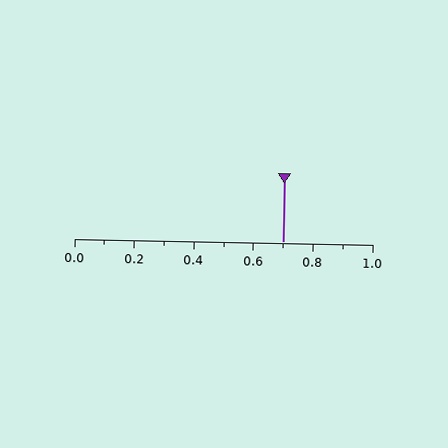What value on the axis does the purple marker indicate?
The marker indicates approximately 0.7.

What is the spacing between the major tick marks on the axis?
The major ticks are spaced 0.2 apart.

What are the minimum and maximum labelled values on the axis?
The axis runs from 0.0 to 1.0.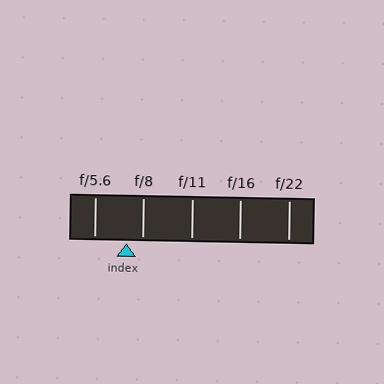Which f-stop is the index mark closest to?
The index mark is closest to f/8.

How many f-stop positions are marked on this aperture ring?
There are 5 f-stop positions marked.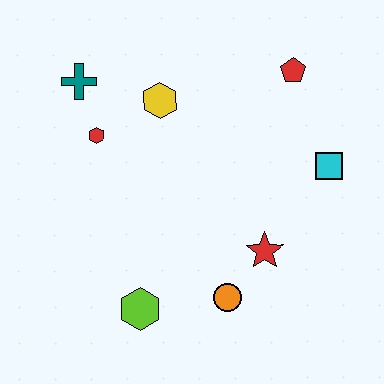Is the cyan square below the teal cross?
Yes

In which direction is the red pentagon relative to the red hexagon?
The red pentagon is to the right of the red hexagon.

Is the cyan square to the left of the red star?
No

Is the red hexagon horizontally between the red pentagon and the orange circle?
No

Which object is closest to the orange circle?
The red star is closest to the orange circle.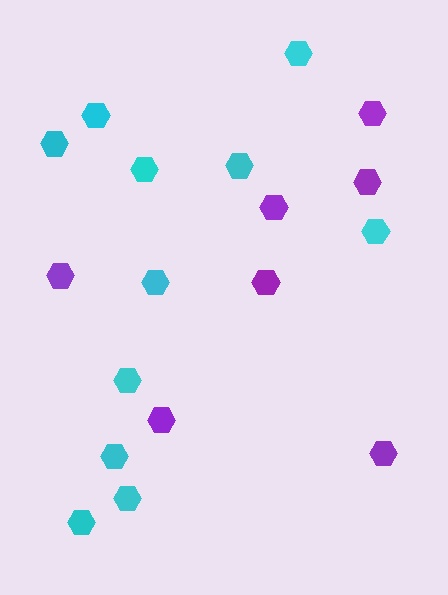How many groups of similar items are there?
There are 2 groups: one group of cyan hexagons (11) and one group of purple hexagons (7).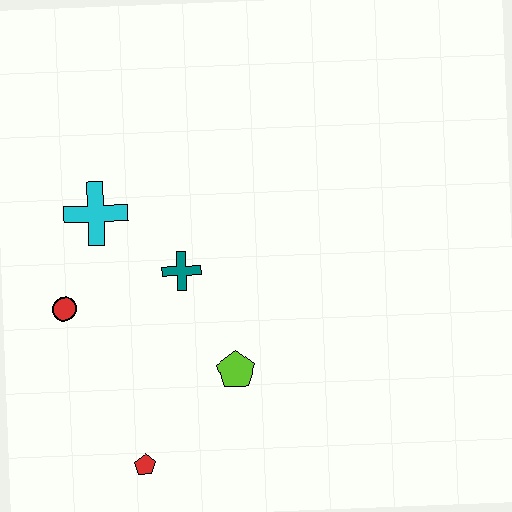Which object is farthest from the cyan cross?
The red pentagon is farthest from the cyan cross.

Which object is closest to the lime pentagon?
The teal cross is closest to the lime pentagon.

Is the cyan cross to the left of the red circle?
No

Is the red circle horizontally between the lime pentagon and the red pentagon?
No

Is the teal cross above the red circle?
Yes